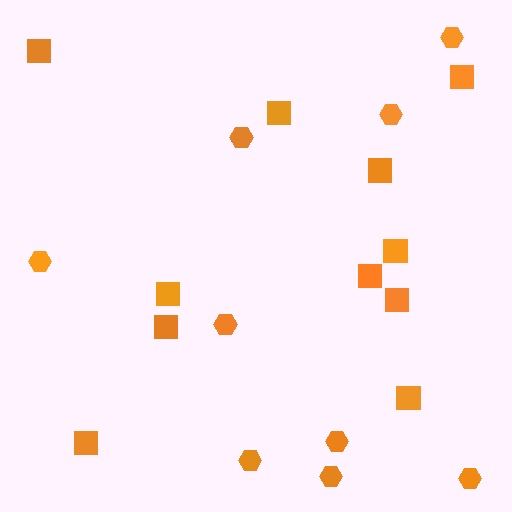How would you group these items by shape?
There are 2 groups: one group of squares (11) and one group of hexagons (9).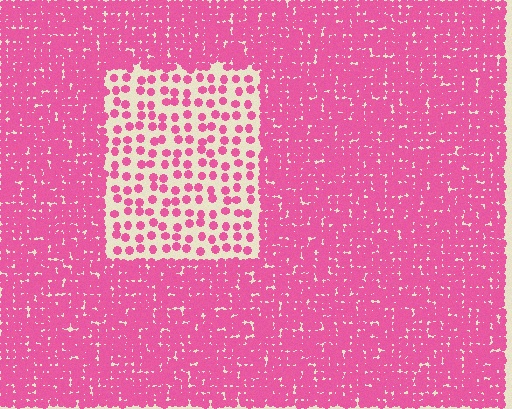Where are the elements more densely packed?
The elements are more densely packed outside the rectangle boundary.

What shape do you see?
I see a rectangle.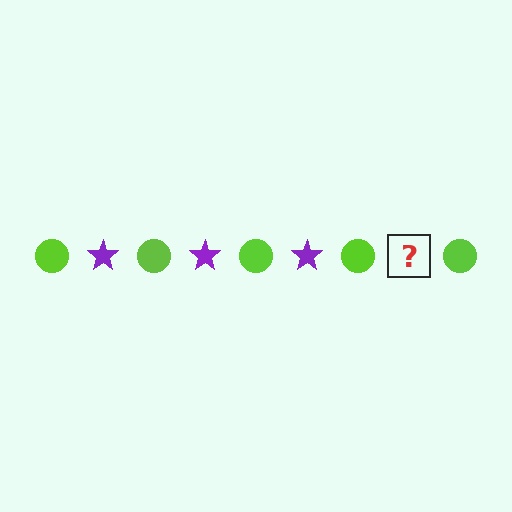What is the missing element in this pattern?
The missing element is a purple star.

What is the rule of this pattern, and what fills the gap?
The rule is that the pattern alternates between lime circle and purple star. The gap should be filled with a purple star.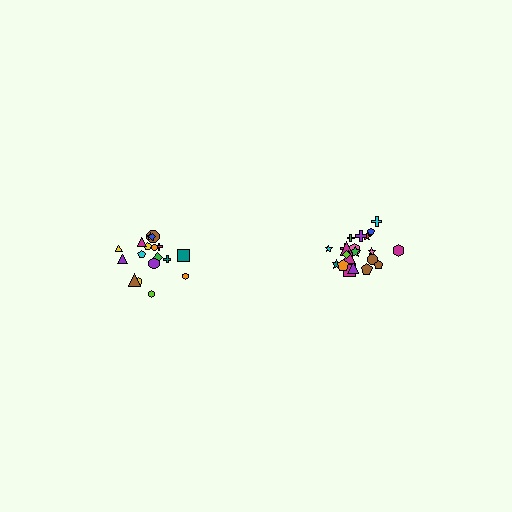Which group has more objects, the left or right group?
The right group.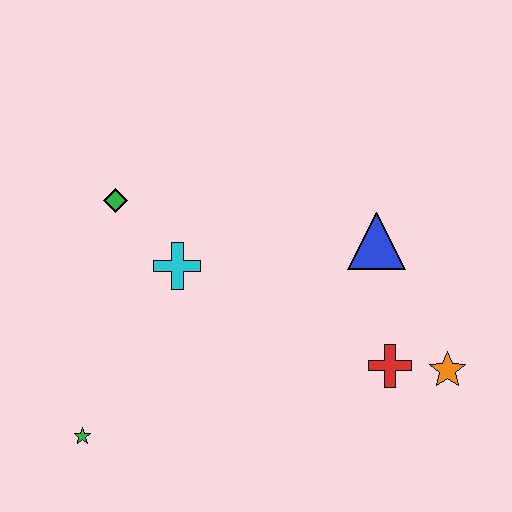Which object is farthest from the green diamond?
The orange star is farthest from the green diamond.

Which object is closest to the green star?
The cyan cross is closest to the green star.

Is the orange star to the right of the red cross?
Yes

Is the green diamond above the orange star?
Yes